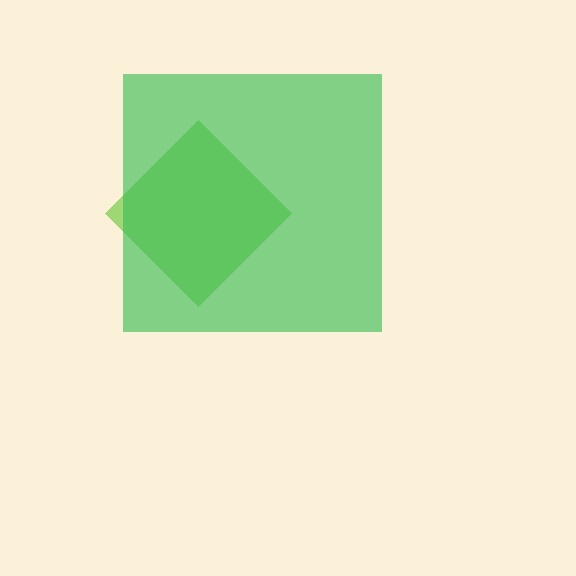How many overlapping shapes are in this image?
There are 2 overlapping shapes in the image.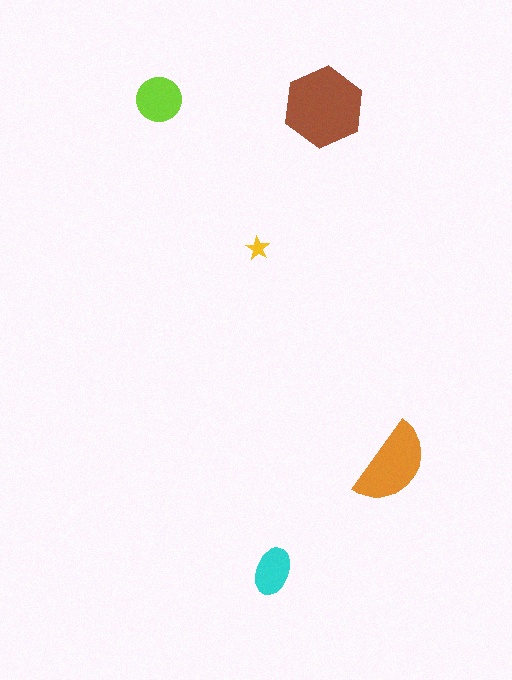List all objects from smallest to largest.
The yellow star, the cyan ellipse, the lime circle, the orange semicircle, the brown hexagon.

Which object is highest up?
The lime circle is topmost.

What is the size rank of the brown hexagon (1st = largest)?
1st.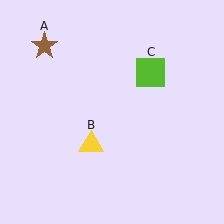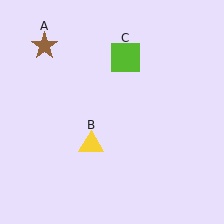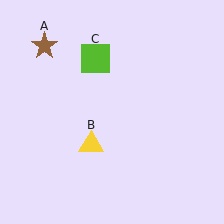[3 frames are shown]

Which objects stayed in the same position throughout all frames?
Brown star (object A) and yellow triangle (object B) remained stationary.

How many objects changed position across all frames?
1 object changed position: lime square (object C).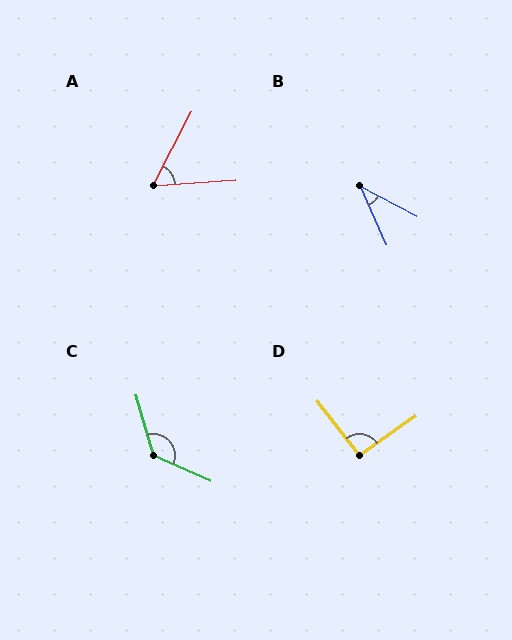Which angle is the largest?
C, at approximately 130 degrees.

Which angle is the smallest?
B, at approximately 38 degrees.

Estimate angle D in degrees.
Approximately 93 degrees.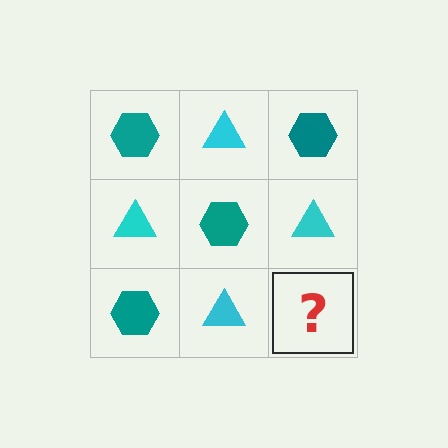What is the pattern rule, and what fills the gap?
The rule is that it alternates teal hexagon and cyan triangle in a checkerboard pattern. The gap should be filled with a teal hexagon.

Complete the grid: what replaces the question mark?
The question mark should be replaced with a teal hexagon.